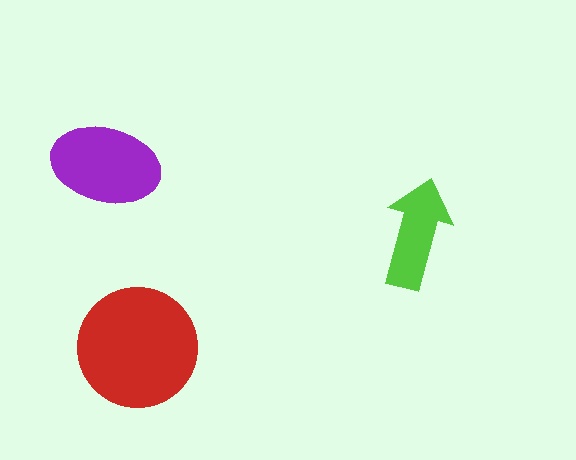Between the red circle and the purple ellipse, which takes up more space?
The red circle.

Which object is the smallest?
The lime arrow.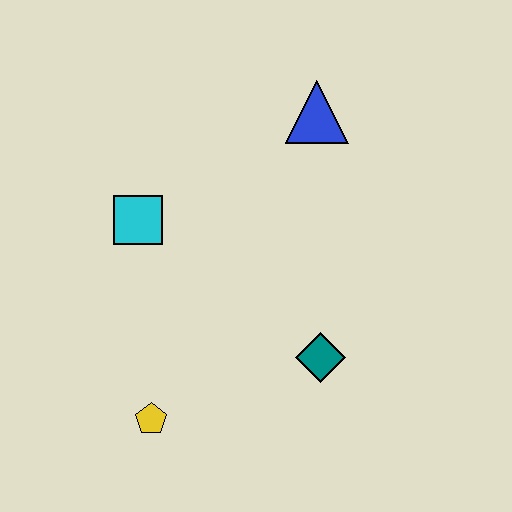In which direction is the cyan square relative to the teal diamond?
The cyan square is to the left of the teal diamond.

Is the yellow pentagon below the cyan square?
Yes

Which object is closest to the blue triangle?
The cyan square is closest to the blue triangle.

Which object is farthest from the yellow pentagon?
The blue triangle is farthest from the yellow pentagon.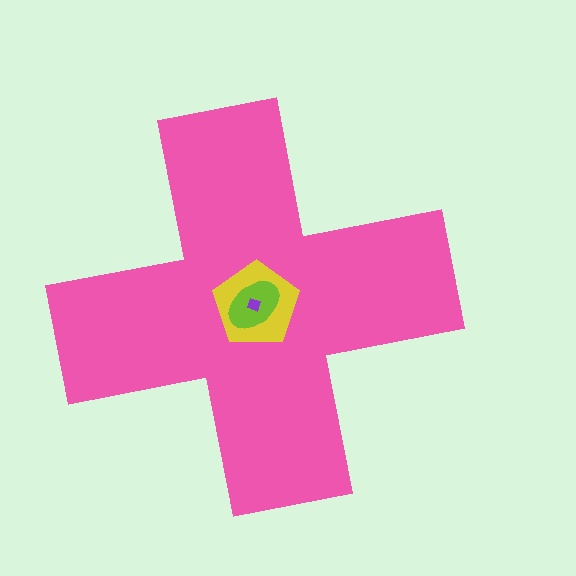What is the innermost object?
The purple diamond.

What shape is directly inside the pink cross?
The yellow pentagon.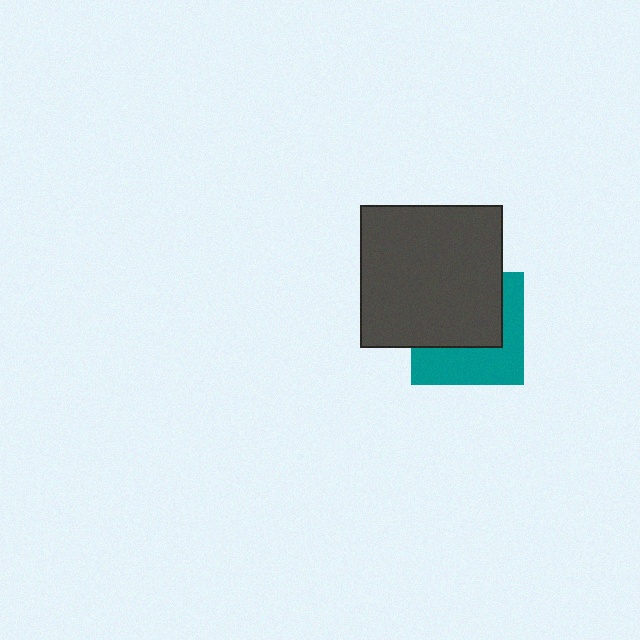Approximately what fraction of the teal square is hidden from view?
Roughly 55% of the teal square is hidden behind the dark gray square.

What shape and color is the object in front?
The object in front is a dark gray square.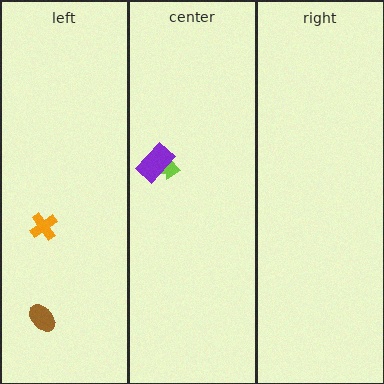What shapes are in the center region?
The lime arrow, the purple rectangle.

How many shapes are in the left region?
2.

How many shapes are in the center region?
2.